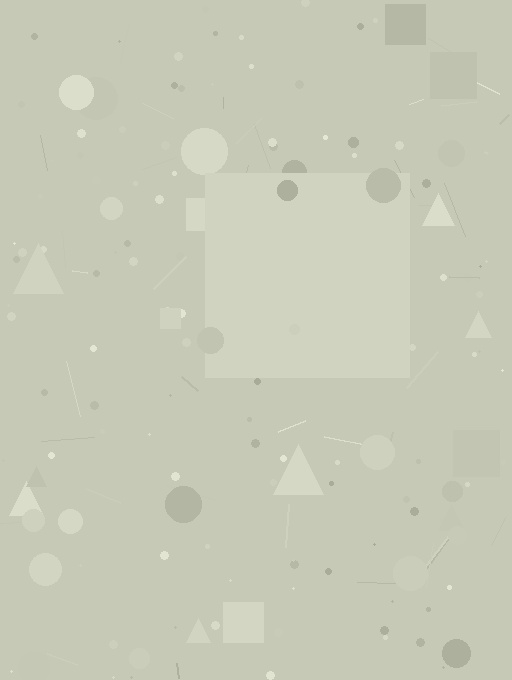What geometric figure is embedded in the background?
A square is embedded in the background.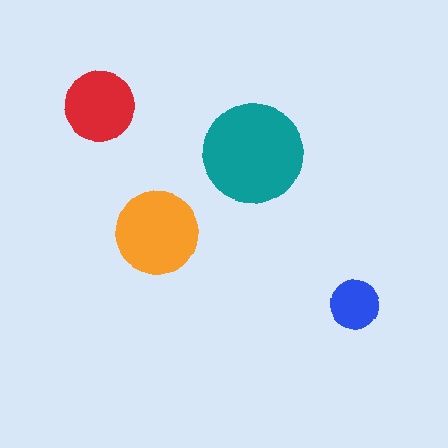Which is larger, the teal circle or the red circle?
The teal one.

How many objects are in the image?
There are 4 objects in the image.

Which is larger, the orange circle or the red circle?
The orange one.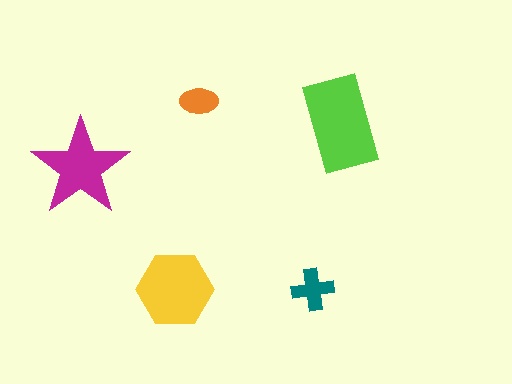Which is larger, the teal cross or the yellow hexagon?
The yellow hexagon.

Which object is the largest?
The lime rectangle.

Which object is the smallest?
The orange ellipse.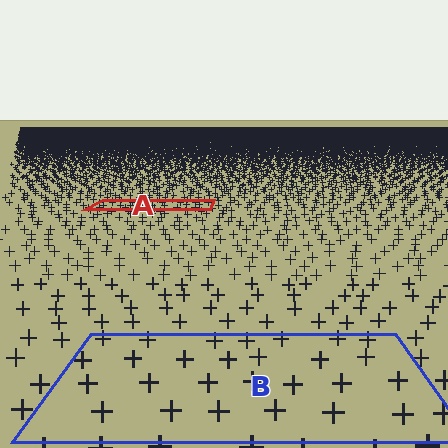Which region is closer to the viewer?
Region B is closer. The texture elements there are larger and more spread out.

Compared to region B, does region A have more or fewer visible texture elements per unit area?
Region A has more texture elements per unit area — they are packed more densely because it is farther away.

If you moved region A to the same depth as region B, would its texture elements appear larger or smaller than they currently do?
They would appear larger. At a closer depth, the same texture elements are projected at a bigger on-screen size.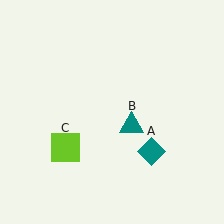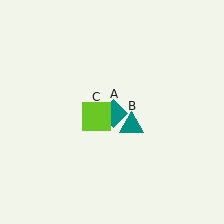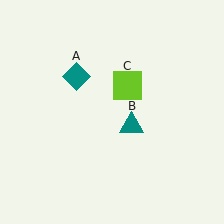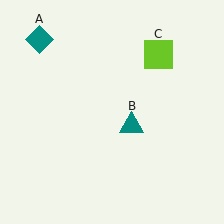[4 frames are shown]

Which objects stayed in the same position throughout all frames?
Teal triangle (object B) remained stationary.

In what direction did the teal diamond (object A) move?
The teal diamond (object A) moved up and to the left.